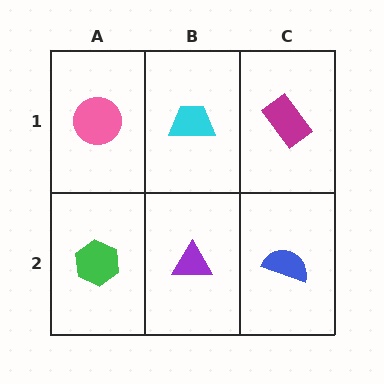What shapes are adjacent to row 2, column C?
A magenta rectangle (row 1, column C), a purple triangle (row 2, column B).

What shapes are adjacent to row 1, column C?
A blue semicircle (row 2, column C), a cyan trapezoid (row 1, column B).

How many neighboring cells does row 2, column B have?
3.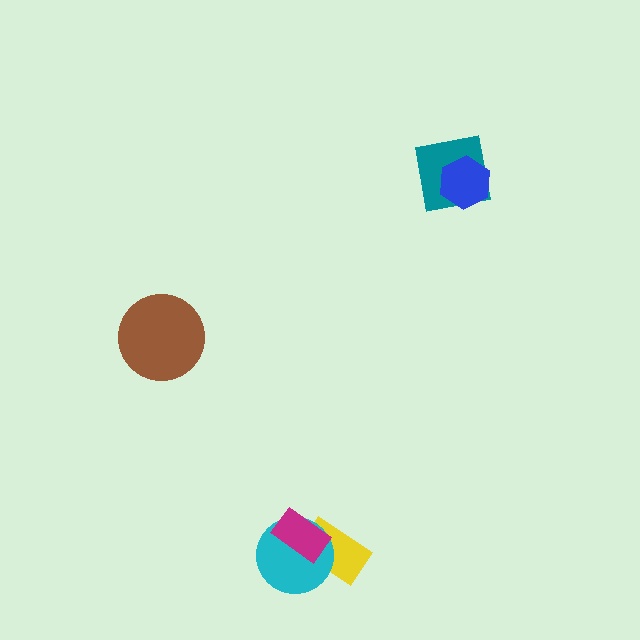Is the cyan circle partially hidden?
Yes, it is partially covered by another shape.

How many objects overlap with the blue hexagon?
1 object overlaps with the blue hexagon.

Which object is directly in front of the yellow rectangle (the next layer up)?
The cyan circle is directly in front of the yellow rectangle.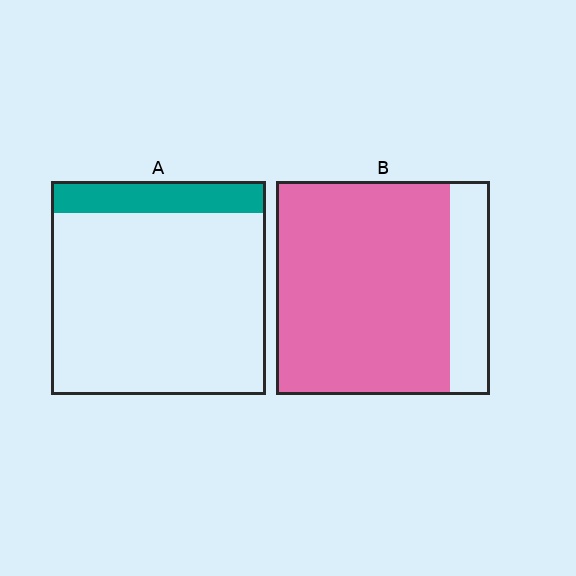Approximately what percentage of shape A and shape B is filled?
A is approximately 15% and B is approximately 80%.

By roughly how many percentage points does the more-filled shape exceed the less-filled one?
By roughly 65 percentage points (B over A).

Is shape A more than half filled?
No.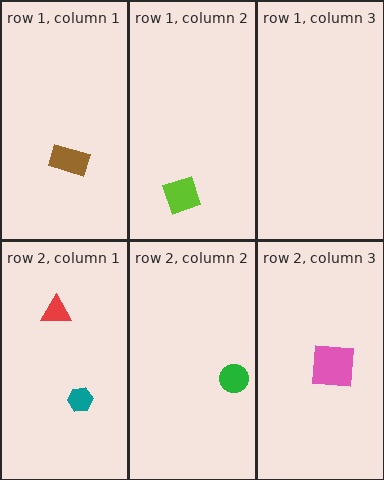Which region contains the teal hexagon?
The row 2, column 1 region.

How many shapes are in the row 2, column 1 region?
2.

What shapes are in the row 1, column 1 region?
The brown rectangle.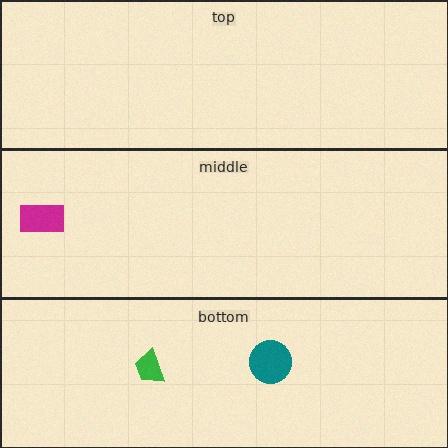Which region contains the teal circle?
The bottom region.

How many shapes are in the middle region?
1.